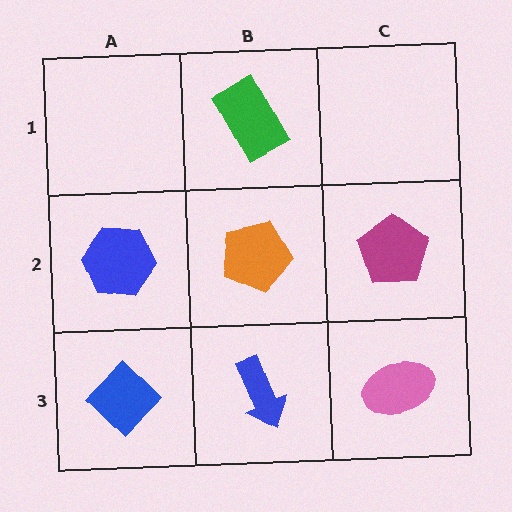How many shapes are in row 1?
1 shape.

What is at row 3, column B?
A blue arrow.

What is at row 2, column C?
A magenta pentagon.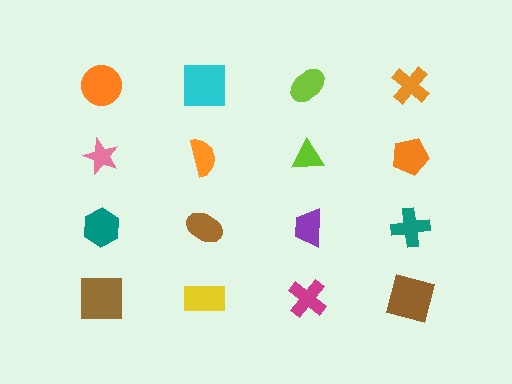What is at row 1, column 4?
An orange cross.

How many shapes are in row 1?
4 shapes.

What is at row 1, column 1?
An orange circle.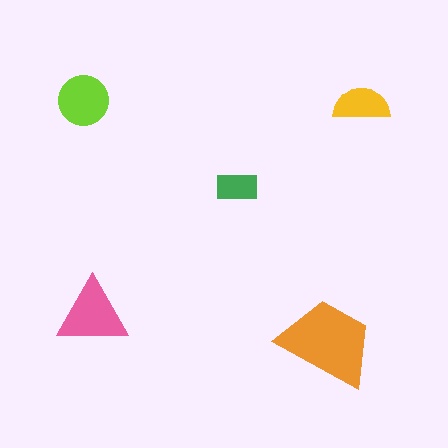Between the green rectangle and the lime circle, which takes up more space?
The lime circle.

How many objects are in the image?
There are 5 objects in the image.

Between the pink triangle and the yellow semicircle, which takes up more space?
The pink triangle.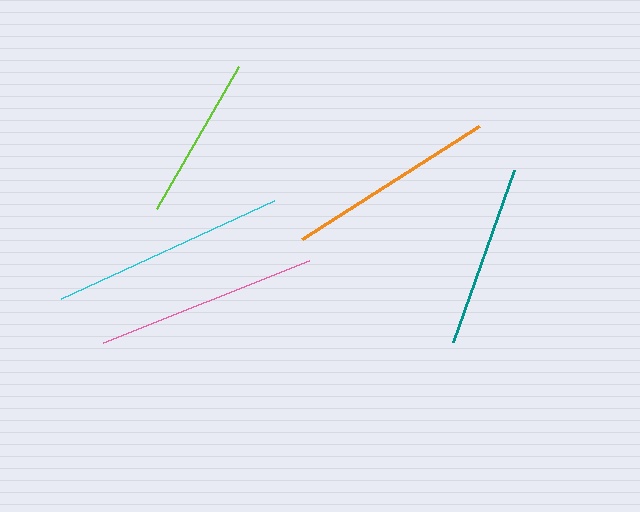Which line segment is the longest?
The cyan line is the longest at approximately 235 pixels.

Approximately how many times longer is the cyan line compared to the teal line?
The cyan line is approximately 1.3 times the length of the teal line.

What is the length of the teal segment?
The teal segment is approximately 182 pixels long.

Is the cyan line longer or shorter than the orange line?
The cyan line is longer than the orange line.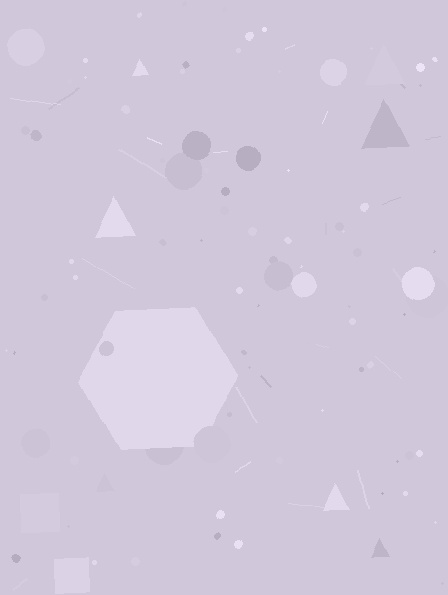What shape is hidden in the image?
A hexagon is hidden in the image.